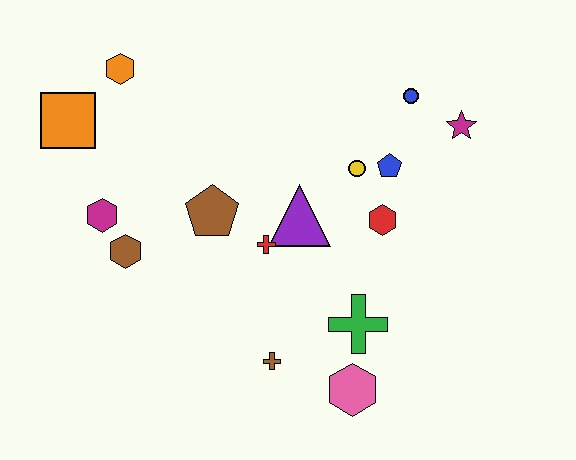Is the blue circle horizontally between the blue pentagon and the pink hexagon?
No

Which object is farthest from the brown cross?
The orange hexagon is farthest from the brown cross.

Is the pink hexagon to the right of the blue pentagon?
No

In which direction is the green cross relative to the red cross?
The green cross is to the right of the red cross.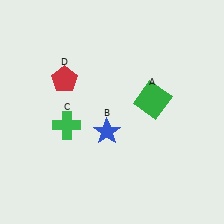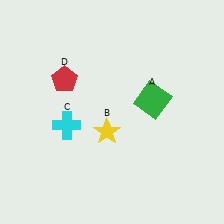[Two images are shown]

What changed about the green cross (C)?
In Image 1, C is green. In Image 2, it changed to cyan.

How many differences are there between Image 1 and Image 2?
There are 2 differences between the two images.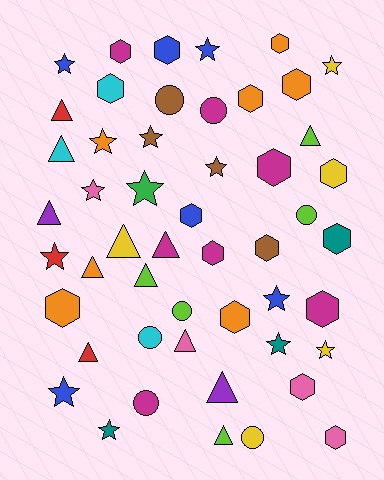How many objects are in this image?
There are 50 objects.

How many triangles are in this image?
There are 12 triangles.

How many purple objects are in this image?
There are 2 purple objects.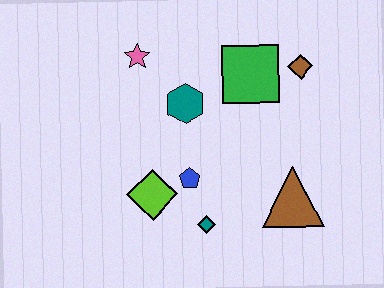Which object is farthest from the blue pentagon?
The brown diamond is farthest from the blue pentagon.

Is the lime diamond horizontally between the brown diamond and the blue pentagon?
No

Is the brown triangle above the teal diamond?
Yes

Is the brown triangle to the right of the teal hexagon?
Yes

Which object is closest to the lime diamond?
The blue pentagon is closest to the lime diamond.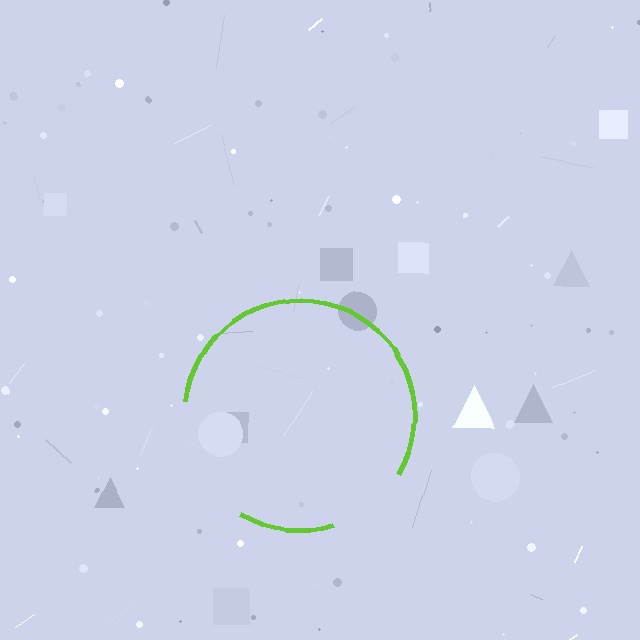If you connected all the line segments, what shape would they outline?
They would outline a circle.